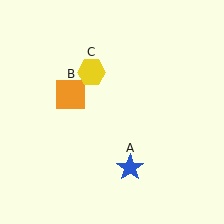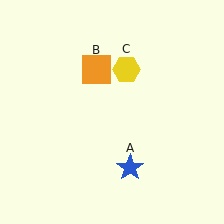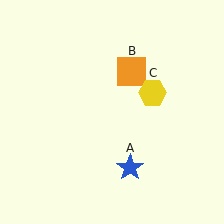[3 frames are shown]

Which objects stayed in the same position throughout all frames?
Blue star (object A) remained stationary.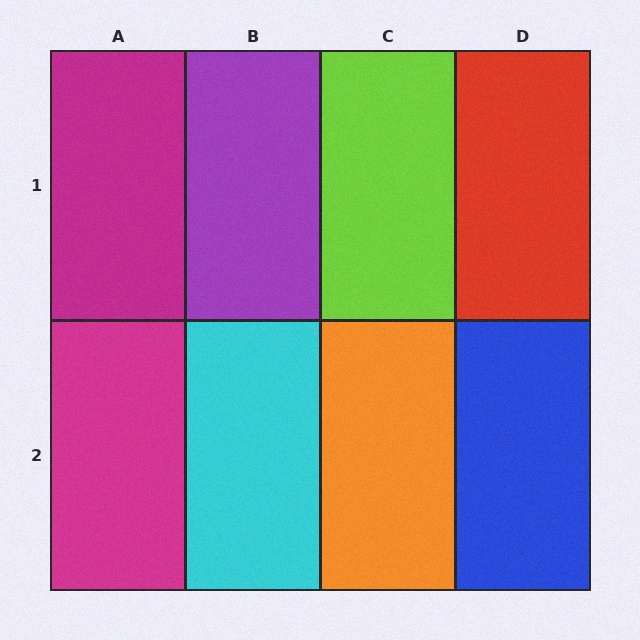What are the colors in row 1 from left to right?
Magenta, purple, lime, red.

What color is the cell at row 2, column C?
Orange.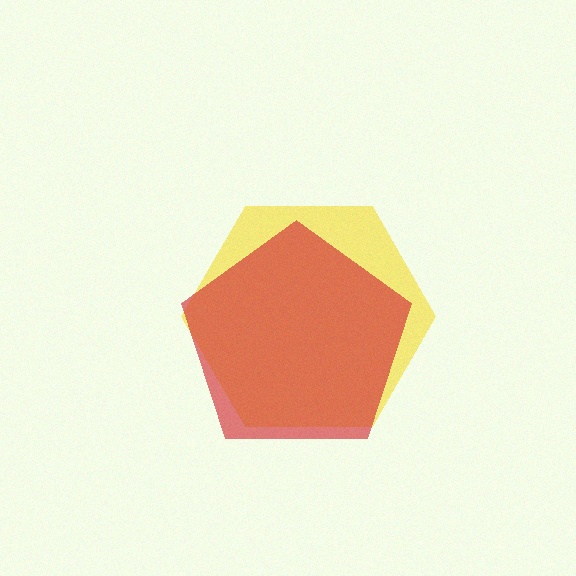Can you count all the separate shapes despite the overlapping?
Yes, there are 2 separate shapes.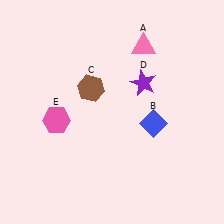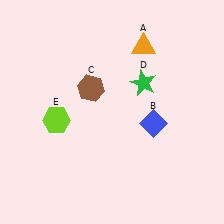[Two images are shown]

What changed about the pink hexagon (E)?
In Image 1, E is pink. In Image 2, it changed to lime.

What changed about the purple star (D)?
In Image 1, D is purple. In Image 2, it changed to green.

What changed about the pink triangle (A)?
In Image 1, A is pink. In Image 2, it changed to orange.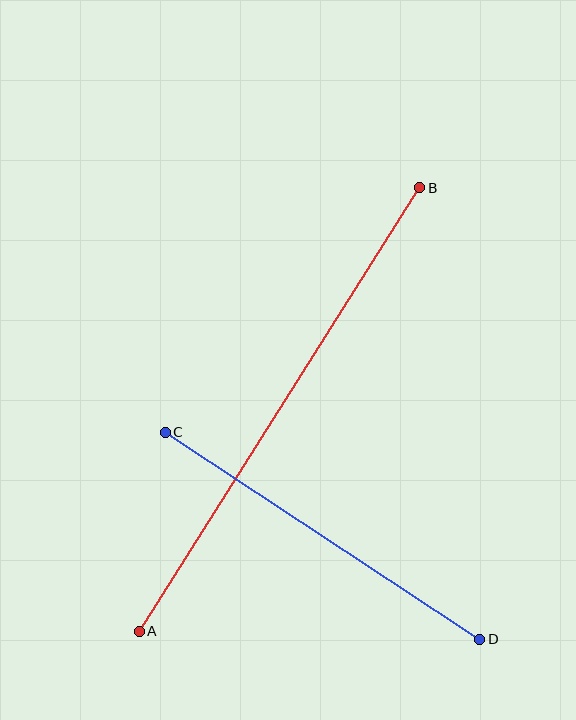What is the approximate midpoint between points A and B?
The midpoint is at approximately (280, 410) pixels.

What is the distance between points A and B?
The distance is approximately 525 pixels.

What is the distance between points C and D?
The distance is approximately 376 pixels.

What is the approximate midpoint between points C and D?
The midpoint is at approximately (322, 536) pixels.